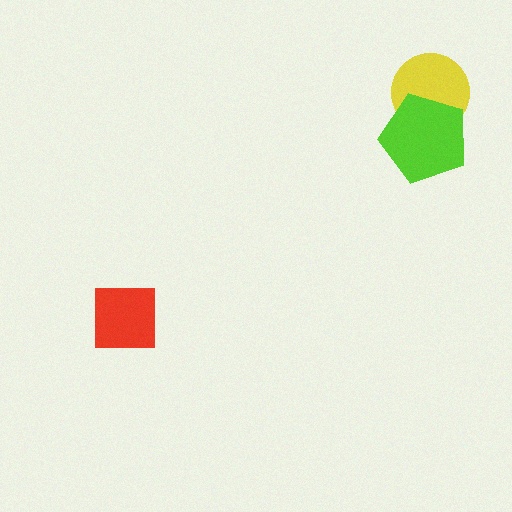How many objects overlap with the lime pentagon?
1 object overlaps with the lime pentagon.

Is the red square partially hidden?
No, no other shape covers it.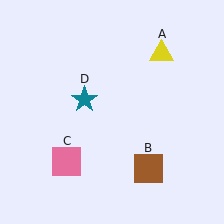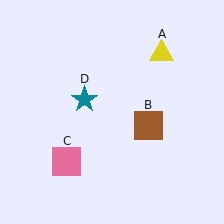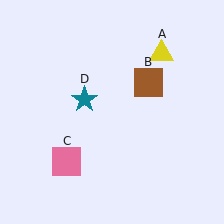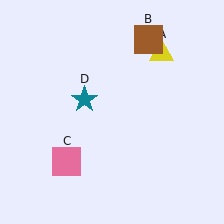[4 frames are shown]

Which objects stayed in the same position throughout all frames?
Yellow triangle (object A) and pink square (object C) and teal star (object D) remained stationary.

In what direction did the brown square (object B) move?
The brown square (object B) moved up.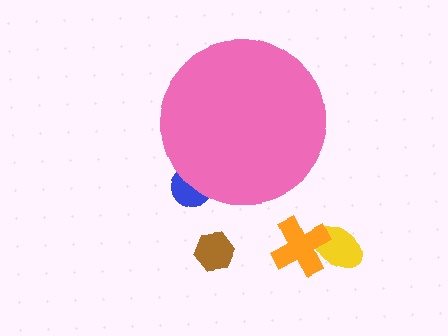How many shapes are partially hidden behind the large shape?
1 shape is partially hidden.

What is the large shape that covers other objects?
A pink circle.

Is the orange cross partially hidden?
No, the orange cross is fully visible.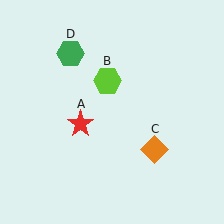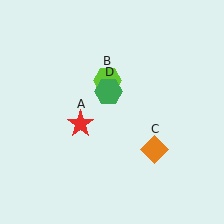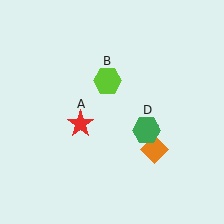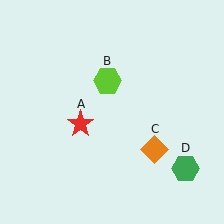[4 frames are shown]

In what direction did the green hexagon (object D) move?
The green hexagon (object D) moved down and to the right.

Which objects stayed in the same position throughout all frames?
Red star (object A) and lime hexagon (object B) and orange diamond (object C) remained stationary.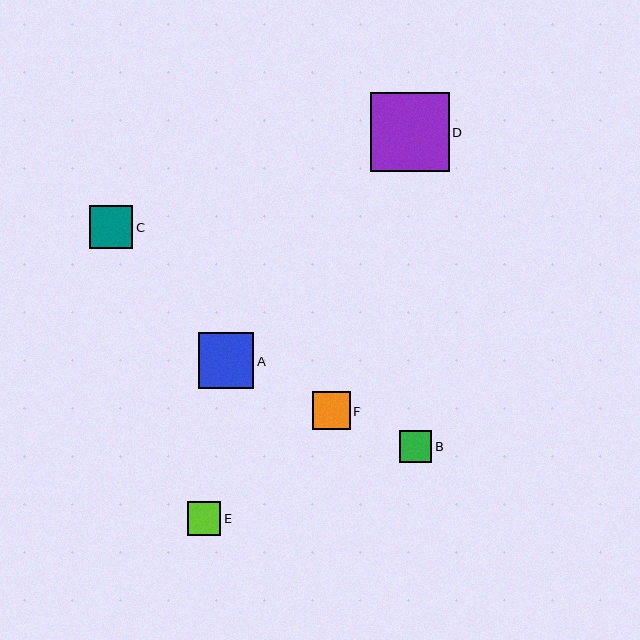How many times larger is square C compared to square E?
Square C is approximately 1.3 times the size of square E.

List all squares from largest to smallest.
From largest to smallest: D, A, C, F, E, B.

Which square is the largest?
Square D is the largest with a size of approximately 79 pixels.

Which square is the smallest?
Square B is the smallest with a size of approximately 32 pixels.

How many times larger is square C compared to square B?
Square C is approximately 1.3 times the size of square B.